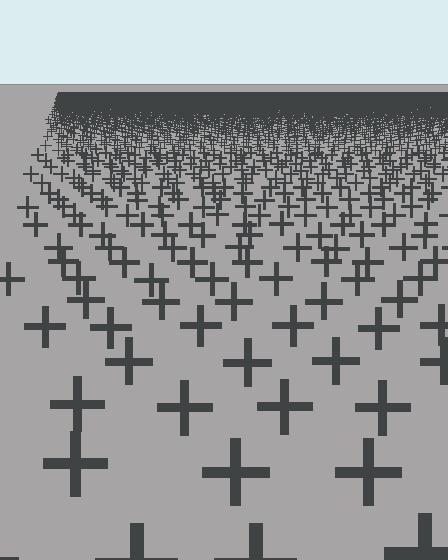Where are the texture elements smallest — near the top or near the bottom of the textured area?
Near the top.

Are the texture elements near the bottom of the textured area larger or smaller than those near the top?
Larger. Near the bottom, elements are closer to the viewer and appear at a bigger on-screen size.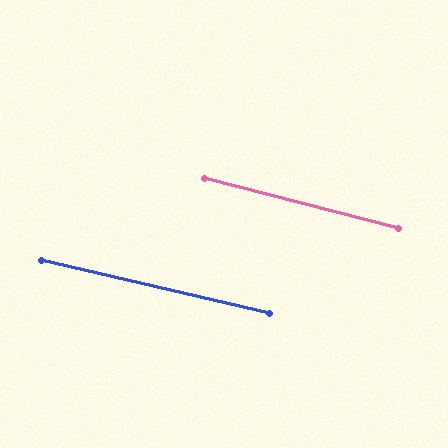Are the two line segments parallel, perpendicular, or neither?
Parallel — their directions differ by only 1.4°.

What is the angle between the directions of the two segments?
Approximately 1 degree.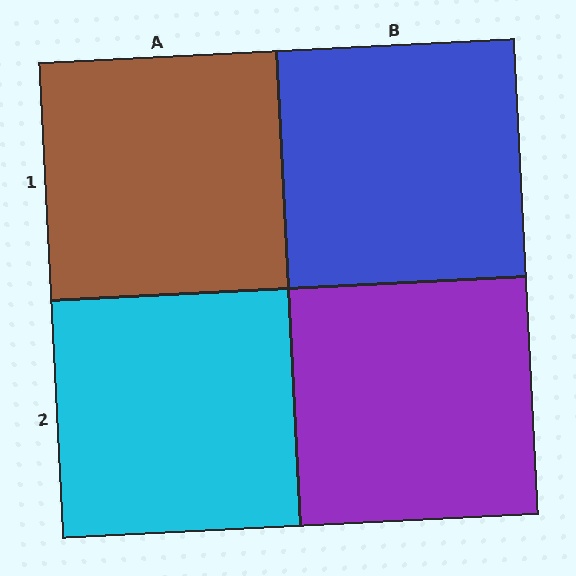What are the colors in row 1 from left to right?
Brown, blue.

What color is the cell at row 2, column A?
Cyan.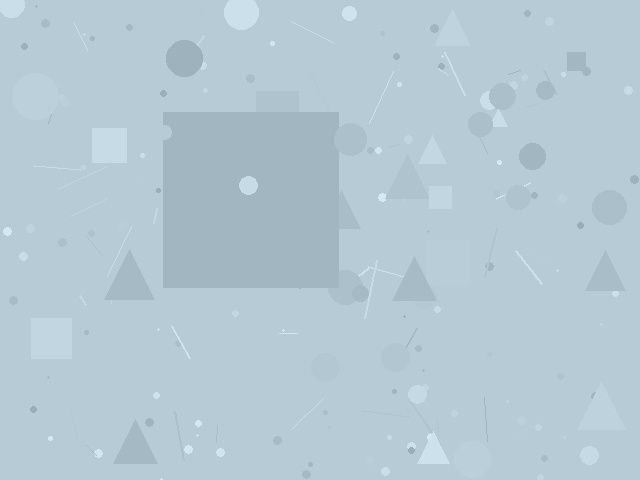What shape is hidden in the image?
A square is hidden in the image.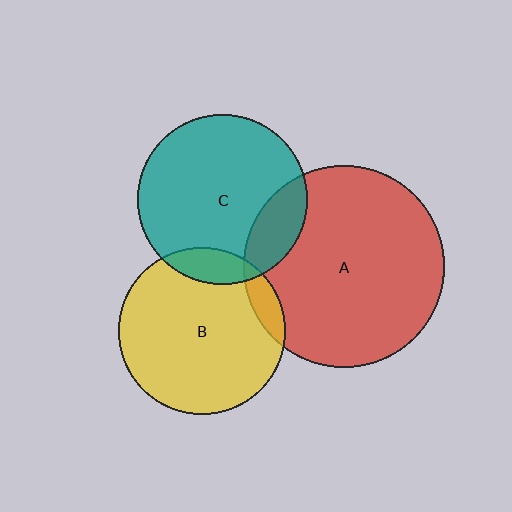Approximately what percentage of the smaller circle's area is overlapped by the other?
Approximately 20%.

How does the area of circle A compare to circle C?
Approximately 1.4 times.